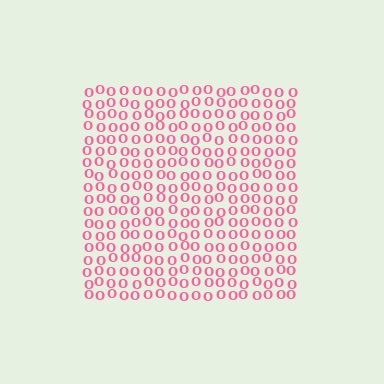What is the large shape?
The large shape is a square.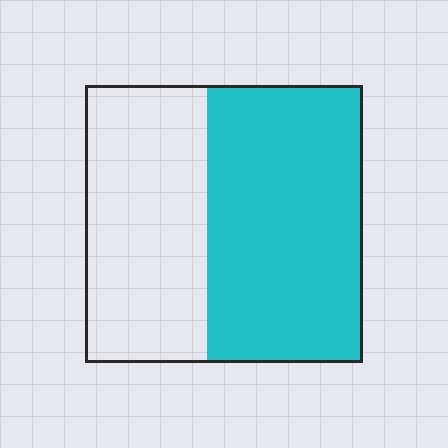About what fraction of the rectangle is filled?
About three fifths (3/5).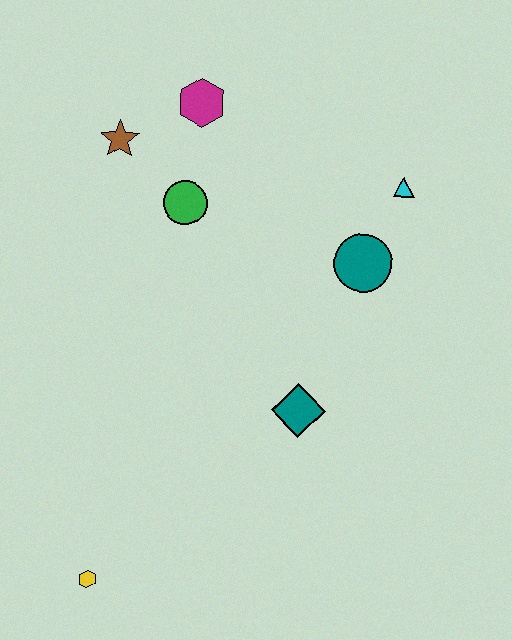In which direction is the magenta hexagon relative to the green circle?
The magenta hexagon is above the green circle.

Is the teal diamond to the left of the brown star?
No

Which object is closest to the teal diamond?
The teal circle is closest to the teal diamond.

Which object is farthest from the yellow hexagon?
The cyan triangle is farthest from the yellow hexagon.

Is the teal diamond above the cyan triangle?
No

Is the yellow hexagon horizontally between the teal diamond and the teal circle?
No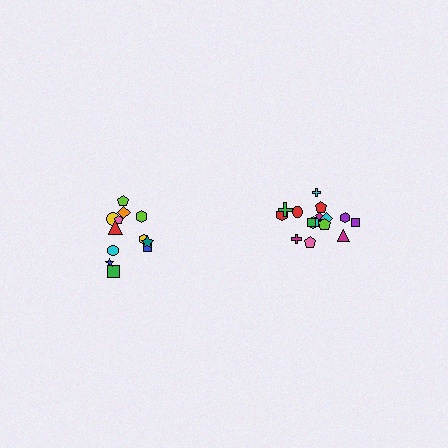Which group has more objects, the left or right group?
The right group.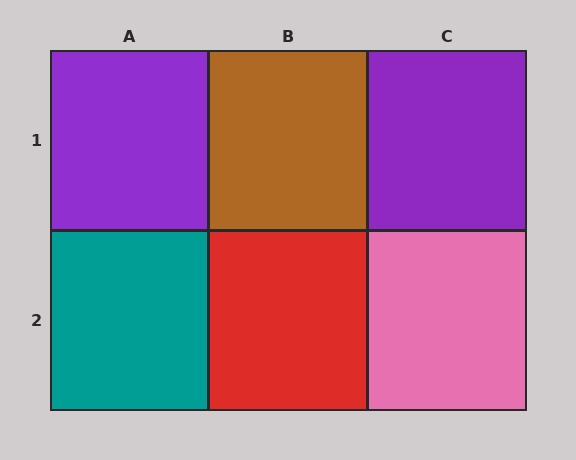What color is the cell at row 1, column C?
Purple.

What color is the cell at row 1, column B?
Brown.